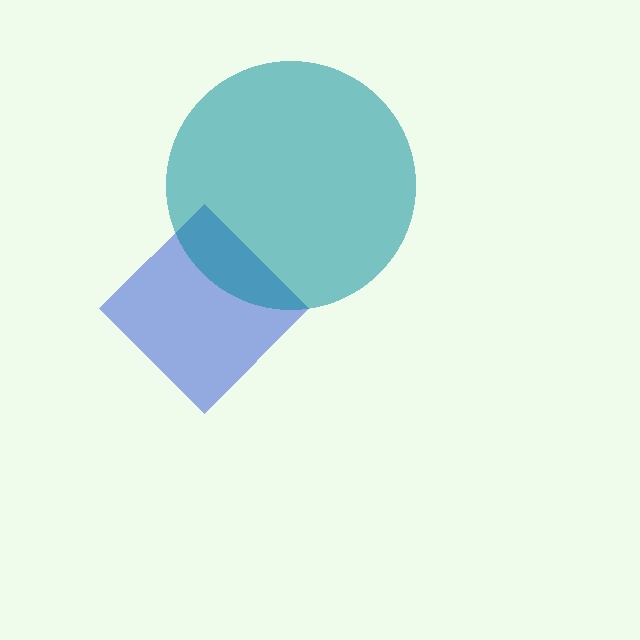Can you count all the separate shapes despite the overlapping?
Yes, there are 2 separate shapes.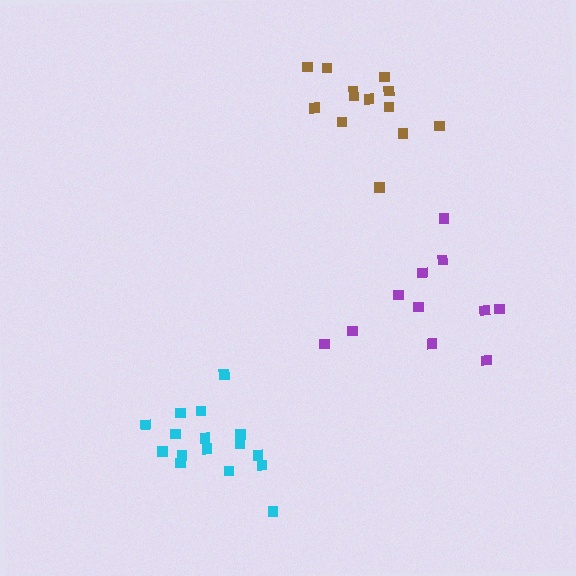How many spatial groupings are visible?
There are 3 spatial groupings.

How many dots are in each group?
Group 1: 13 dots, Group 2: 16 dots, Group 3: 11 dots (40 total).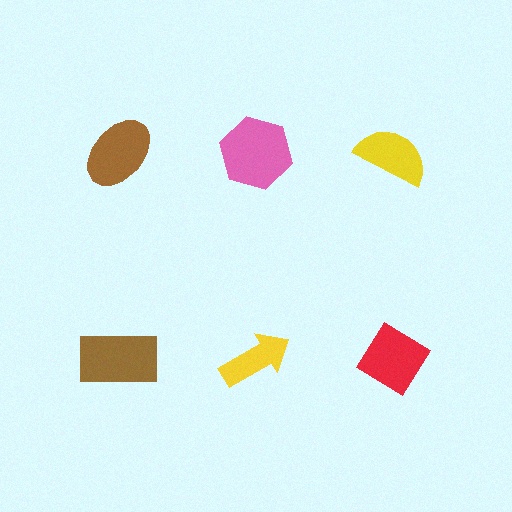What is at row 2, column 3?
A red diamond.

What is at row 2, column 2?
A yellow arrow.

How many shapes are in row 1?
3 shapes.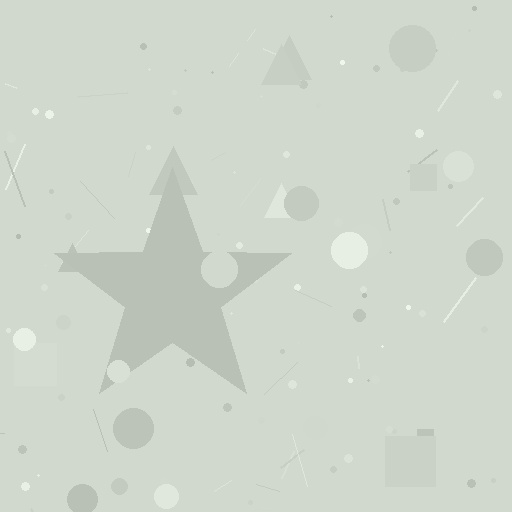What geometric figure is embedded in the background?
A star is embedded in the background.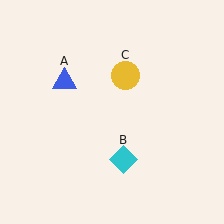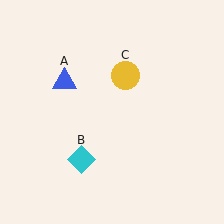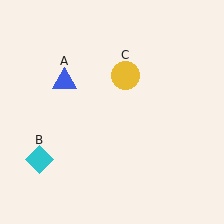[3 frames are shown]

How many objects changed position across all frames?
1 object changed position: cyan diamond (object B).